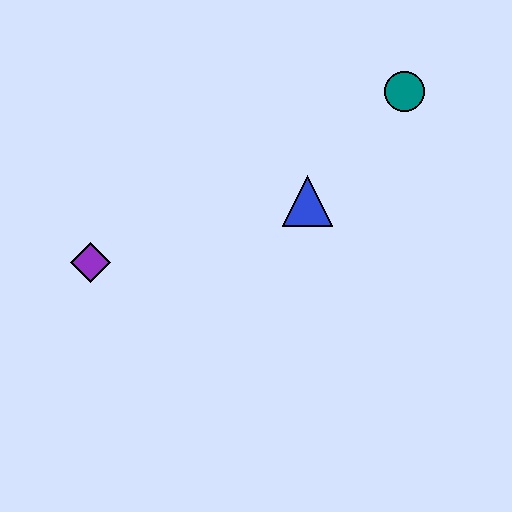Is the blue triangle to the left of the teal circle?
Yes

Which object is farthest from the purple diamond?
The teal circle is farthest from the purple diamond.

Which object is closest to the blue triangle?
The teal circle is closest to the blue triangle.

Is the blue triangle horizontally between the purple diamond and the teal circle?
Yes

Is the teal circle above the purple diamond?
Yes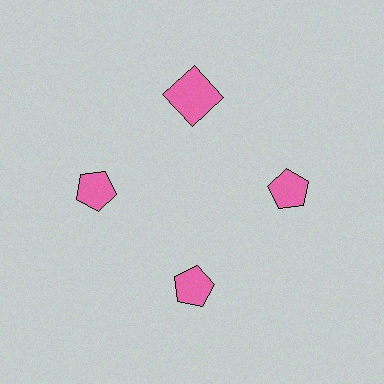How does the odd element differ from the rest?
It has a different shape: square instead of pentagon.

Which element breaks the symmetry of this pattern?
The pink square at roughly the 12 o'clock position breaks the symmetry. All other shapes are pink pentagons.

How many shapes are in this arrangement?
There are 4 shapes arranged in a ring pattern.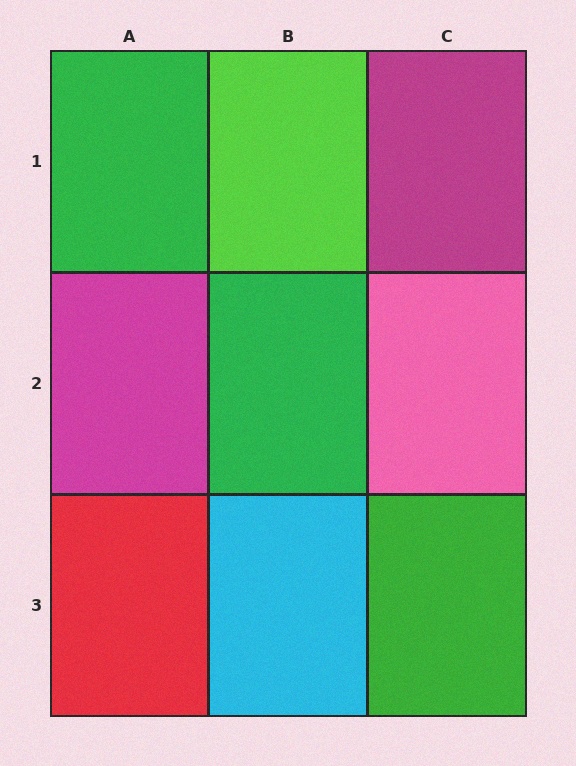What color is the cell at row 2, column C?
Pink.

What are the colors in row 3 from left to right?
Red, cyan, green.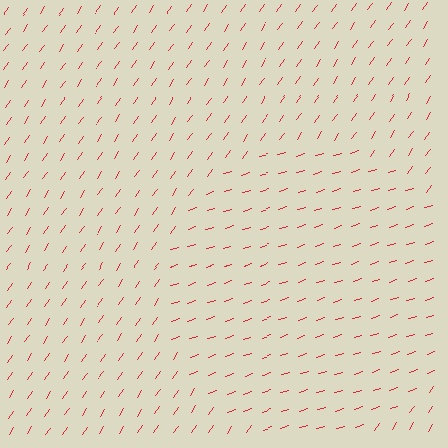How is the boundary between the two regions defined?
The boundary is defined purely by a change in line orientation (approximately 38 degrees difference). All lines are the same color and thickness.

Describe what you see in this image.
The image is filled with small red line segments. A circle region in the image has lines oriented differently from the surrounding lines, creating a visible texture boundary.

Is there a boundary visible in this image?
Yes, there is a texture boundary formed by a change in line orientation.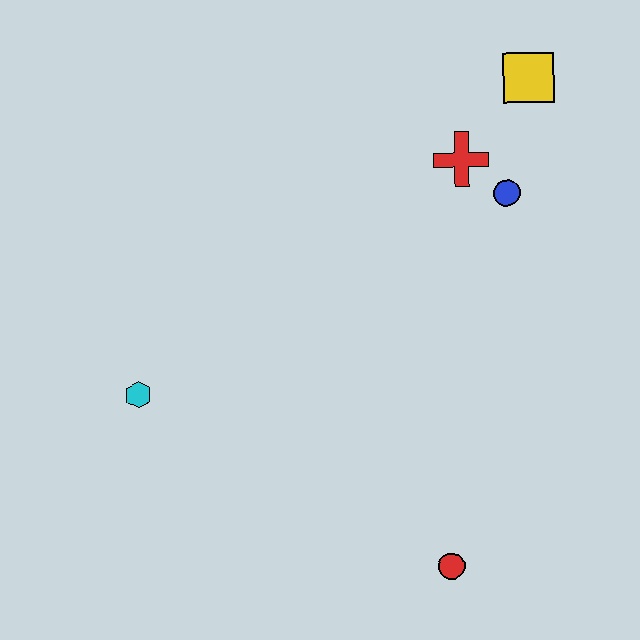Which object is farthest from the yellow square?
The cyan hexagon is farthest from the yellow square.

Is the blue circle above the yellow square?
No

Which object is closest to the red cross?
The blue circle is closest to the red cross.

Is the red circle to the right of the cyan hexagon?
Yes